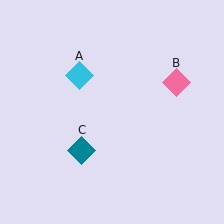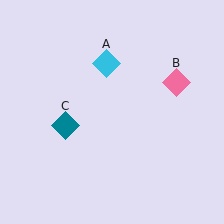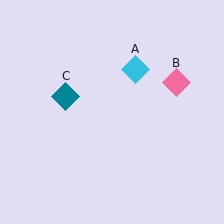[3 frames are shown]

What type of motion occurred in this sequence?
The cyan diamond (object A), teal diamond (object C) rotated clockwise around the center of the scene.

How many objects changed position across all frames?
2 objects changed position: cyan diamond (object A), teal diamond (object C).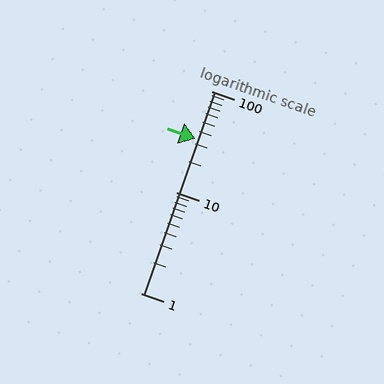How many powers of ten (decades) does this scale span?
The scale spans 2 decades, from 1 to 100.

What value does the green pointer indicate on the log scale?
The pointer indicates approximately 34.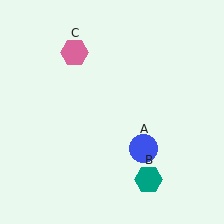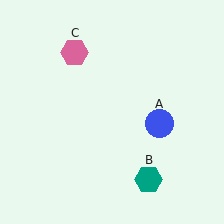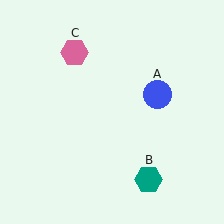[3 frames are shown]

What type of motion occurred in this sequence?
The blue circle (object A) rotated counterclockwise around the center of the scene.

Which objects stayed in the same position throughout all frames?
Teal hexagon (object B) and pink hexagon (object C) remained stationary.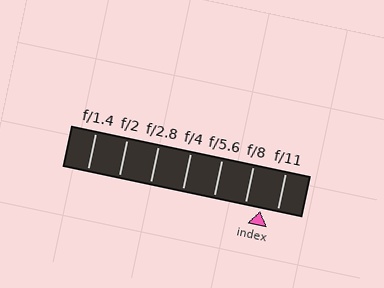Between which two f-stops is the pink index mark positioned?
The index mark is between f/8 and f/11.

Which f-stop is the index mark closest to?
The index mark is closest to f/8.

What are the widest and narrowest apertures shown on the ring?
The widest aperture shown is f/1.4 and the narrowest is f/11.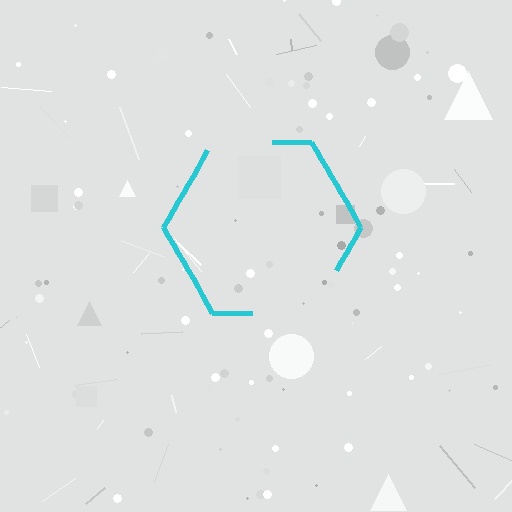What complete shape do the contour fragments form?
The contour fragments form a hexagon.